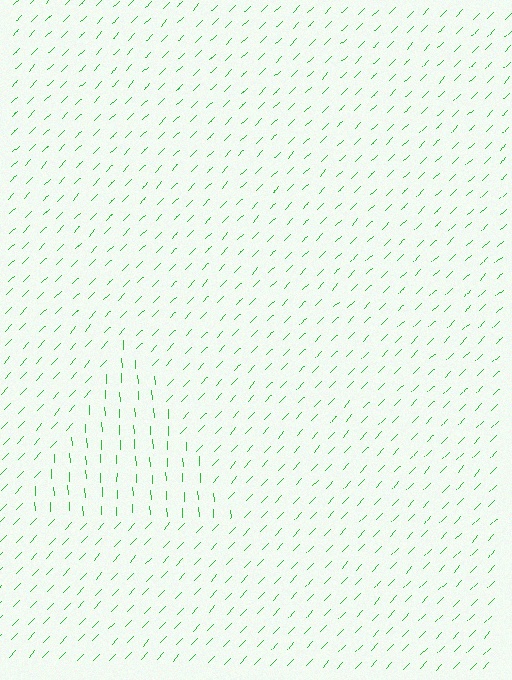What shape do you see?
I see a triangle.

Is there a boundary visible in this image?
Yes, there is a texture boundary formed by a change in line orientation.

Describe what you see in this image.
The image is filled with small green line segments. A triangle region in the image has lines oriented differently from the surrounding lines, creating a visible texture boundary.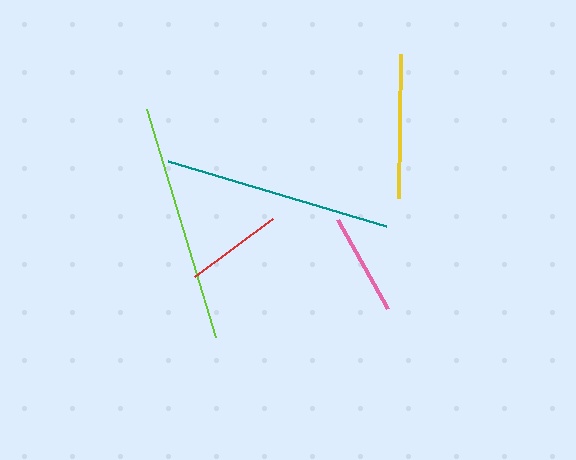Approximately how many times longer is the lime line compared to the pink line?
The lime line is approximately 2.3 times the length of the pink line.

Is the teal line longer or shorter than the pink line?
The teal line is longer than the pink line.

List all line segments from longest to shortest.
From longest to shortest: lime, teal, yellow, pink, red.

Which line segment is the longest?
The lime line is the longest at approximately 238 pixels.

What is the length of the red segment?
The red segment is approximately 98 pixels long.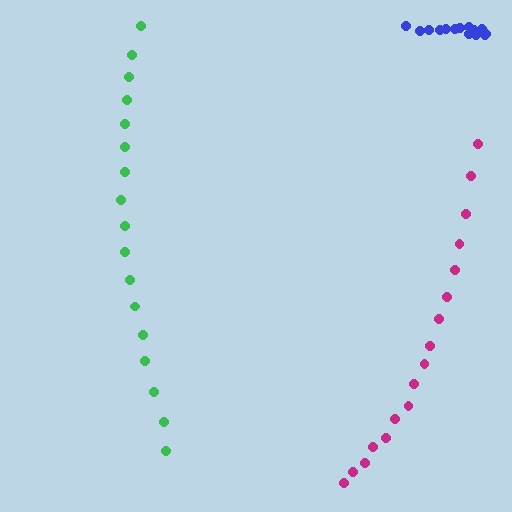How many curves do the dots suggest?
There are 3 distinct paths.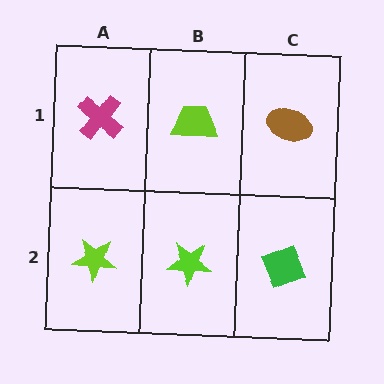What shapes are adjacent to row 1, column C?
A green diamond (row 2, column C), a lime trapezoid (row 1, column B).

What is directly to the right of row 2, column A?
A lime star.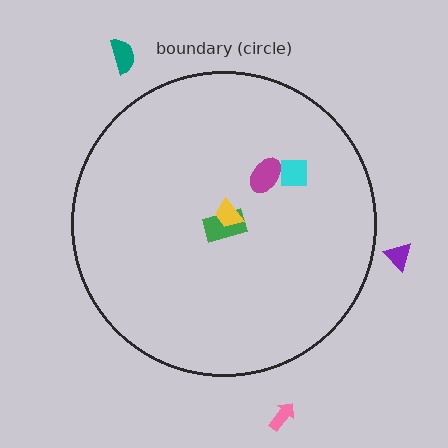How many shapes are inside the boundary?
4 inside, 3 outside.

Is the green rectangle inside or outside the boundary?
Inside.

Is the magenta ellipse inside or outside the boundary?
Inside.